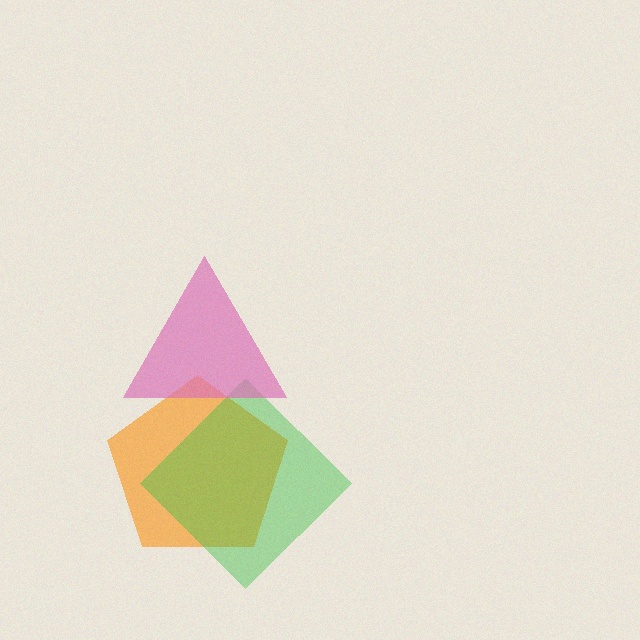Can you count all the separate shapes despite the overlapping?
Yes, there are 3 separate shapes.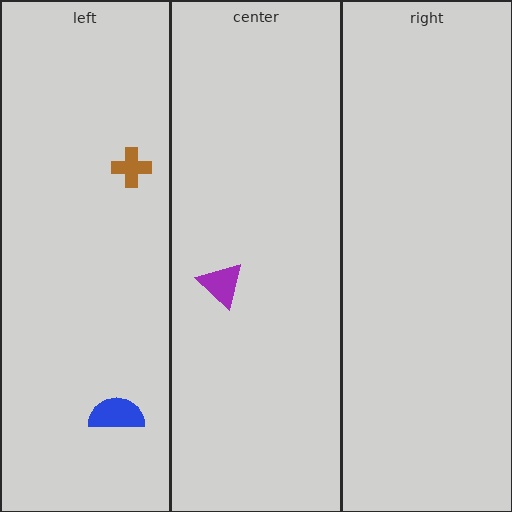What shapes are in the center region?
The purple triangle.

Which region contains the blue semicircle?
The left region.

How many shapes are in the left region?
2.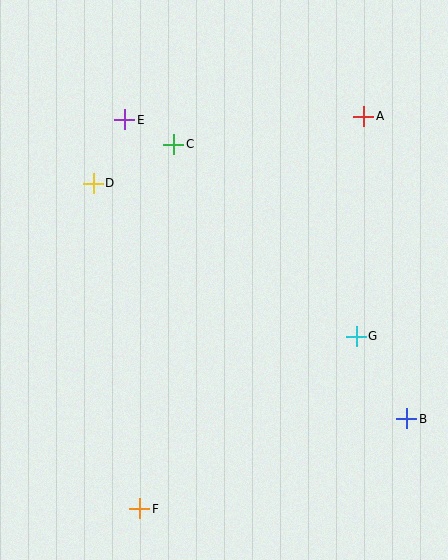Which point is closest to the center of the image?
Point G at (356, 336) is closest to the center.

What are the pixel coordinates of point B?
Point B is at (407, 419).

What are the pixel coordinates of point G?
Point G is at (356, 336).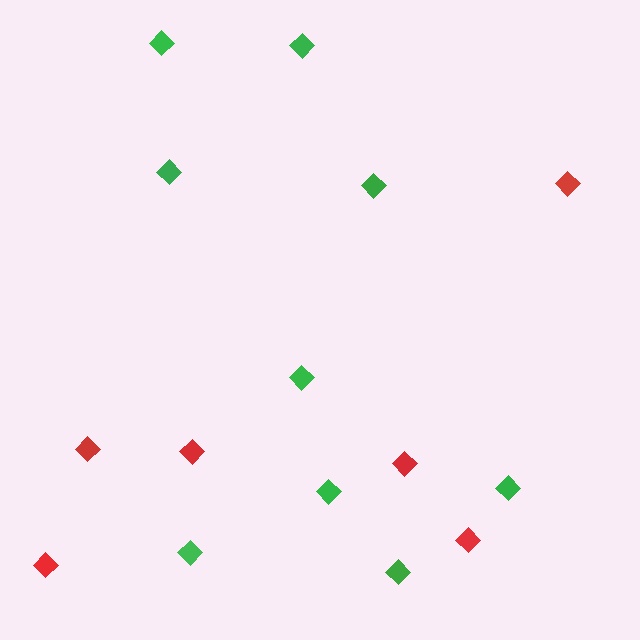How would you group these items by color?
There are 2 groups: one group of red diamonds (6) and one group of green diamonds (9).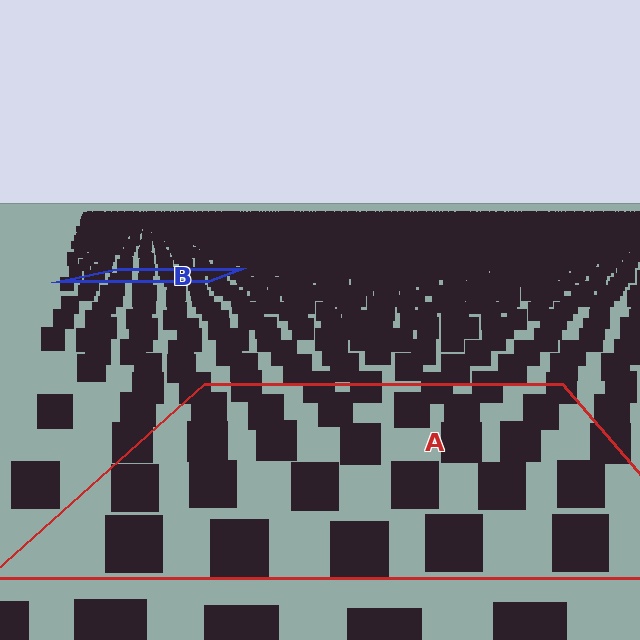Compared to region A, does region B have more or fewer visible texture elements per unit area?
Region B has more texture elements per unit area — they are packed more densely because it is farther away.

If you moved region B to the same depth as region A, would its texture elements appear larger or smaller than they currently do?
They would appear larger. At a closer depth, the same texture elements are projected at a bigger on-screen size.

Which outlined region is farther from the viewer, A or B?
Region B is farther from the viewer — the texture elements inside it appear smaller and more densely packed.